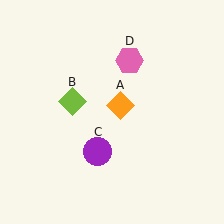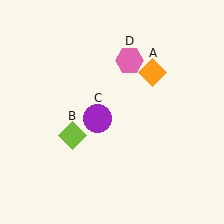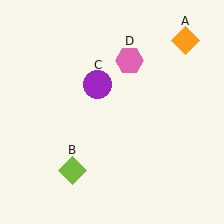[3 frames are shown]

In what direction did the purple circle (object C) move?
The purple circle (object C) moved up.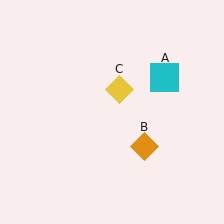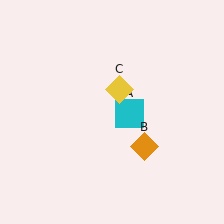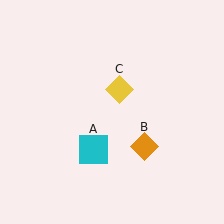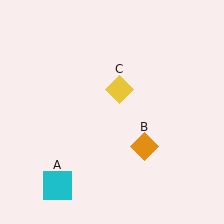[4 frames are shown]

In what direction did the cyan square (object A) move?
The cyan square (object A) moved down and to the left.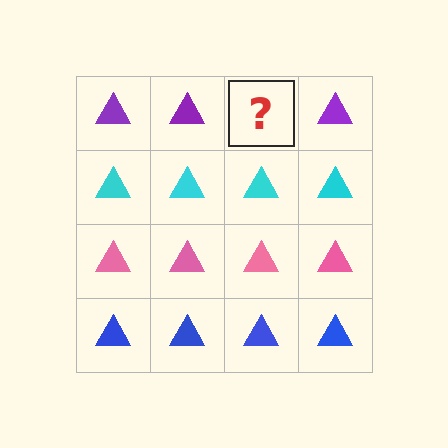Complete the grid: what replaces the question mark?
The question mark should be replaced with a purple triangle.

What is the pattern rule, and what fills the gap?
The rule is that each row has a consistent color. The gap should be filled with a purple triangle.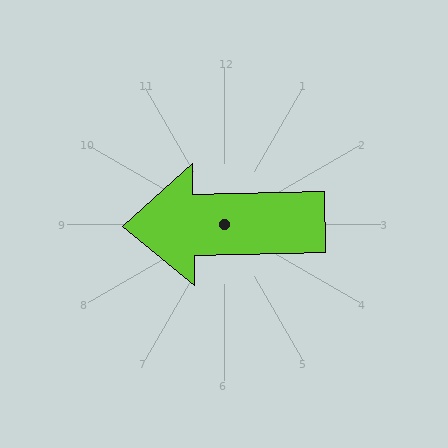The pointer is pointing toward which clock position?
Roughly 9 o'clock.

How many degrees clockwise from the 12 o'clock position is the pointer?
Approximately 269 degrees.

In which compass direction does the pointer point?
West.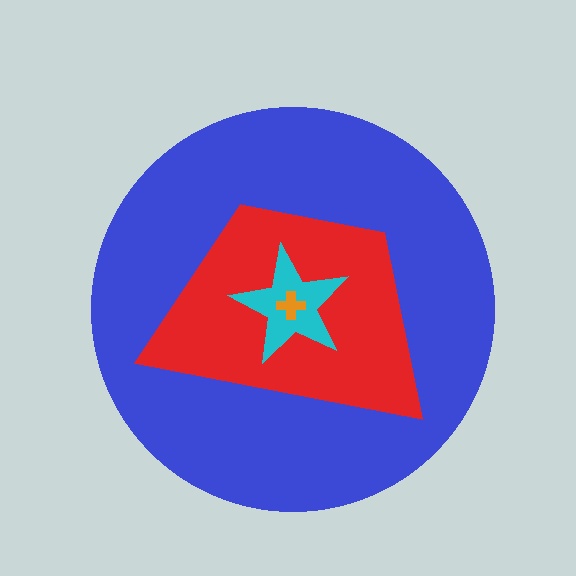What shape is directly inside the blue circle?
The red trapezoid.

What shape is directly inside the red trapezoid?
The cyan star.